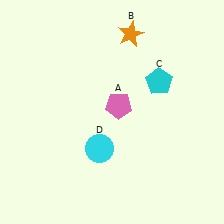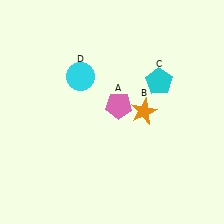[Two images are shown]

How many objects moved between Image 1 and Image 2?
2 objects moved between the two images.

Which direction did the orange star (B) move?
The orange star (B) moved down.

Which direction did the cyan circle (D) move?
The cyan circle (D) moved up.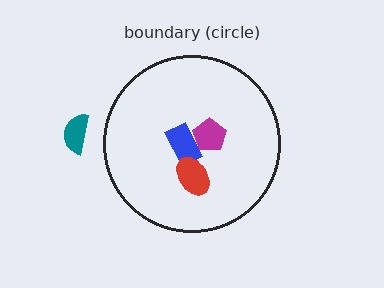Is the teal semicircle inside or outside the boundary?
Outside.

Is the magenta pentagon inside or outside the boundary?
Inside.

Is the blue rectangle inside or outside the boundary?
Inside.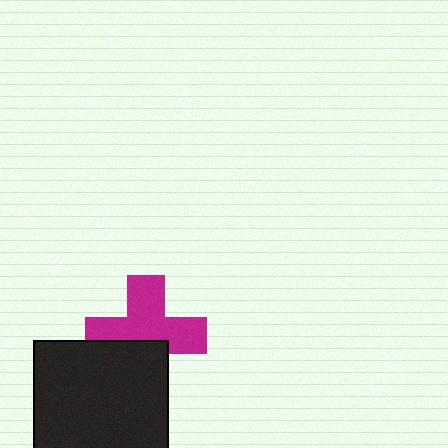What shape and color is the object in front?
The object in front is a black square.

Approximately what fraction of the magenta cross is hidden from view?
Roughly 37% of the magenta cross is hidden behind the black square.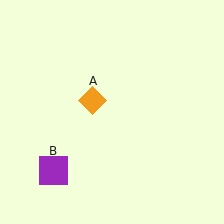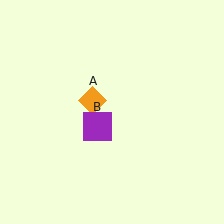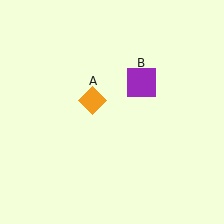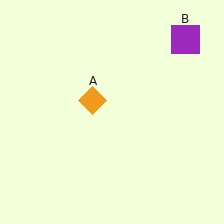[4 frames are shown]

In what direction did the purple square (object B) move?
The purple square (object B) moved up and to the right.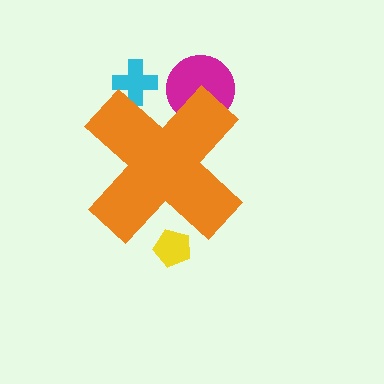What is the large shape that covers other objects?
An orange cross.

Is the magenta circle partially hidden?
Yes, the magenta circle is partially hidden behind the orange cross.